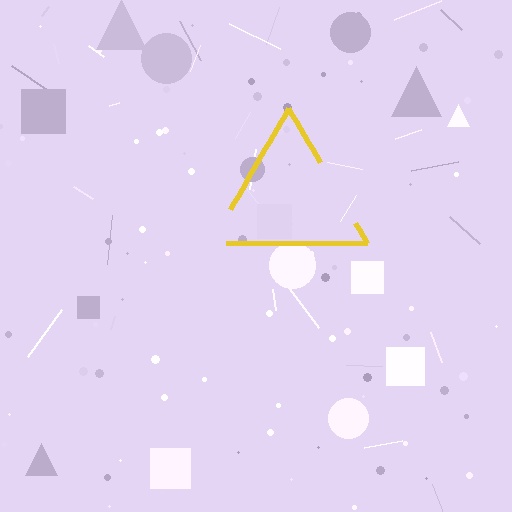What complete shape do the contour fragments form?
The contour fragments form a triangle.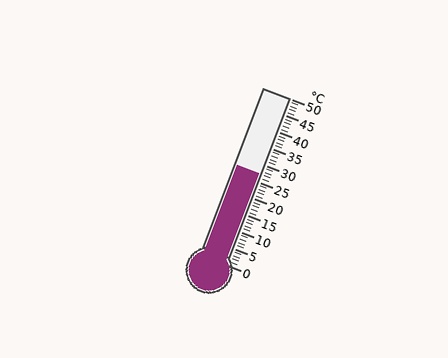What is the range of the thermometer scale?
The thermometer scale ranges from 0°C to 50°C.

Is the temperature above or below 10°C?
The temperature is above 10°C.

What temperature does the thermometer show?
The thermometer shows approximately 27°C.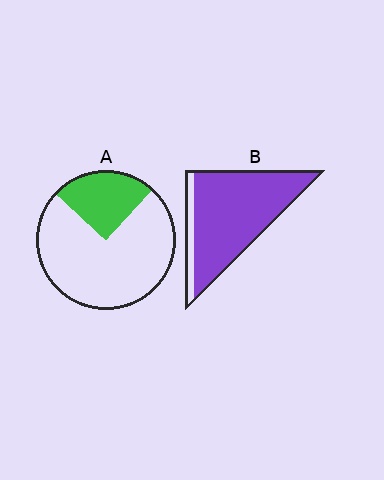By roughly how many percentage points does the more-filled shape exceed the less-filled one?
By roughly 60 percentage points (B over A).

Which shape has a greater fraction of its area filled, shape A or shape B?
Shape B.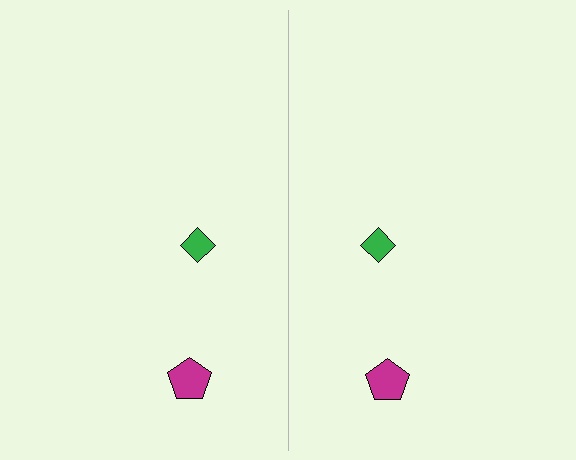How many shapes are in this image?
There are 4 shapes in this image.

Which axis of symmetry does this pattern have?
The pattern has a vertical axis of symmetry running through the center of the image.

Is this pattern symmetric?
Yes, this pattern has bilateral (reflection) symmetry.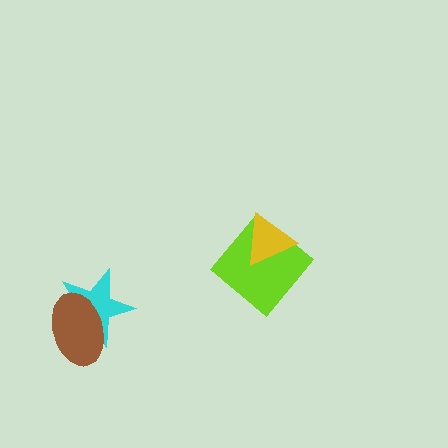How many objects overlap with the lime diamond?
1 object overlaps with the lime diamond.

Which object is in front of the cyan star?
The brown ellipse is in front of the cyan star.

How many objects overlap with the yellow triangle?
1 object overlaps with the yellow triangle.